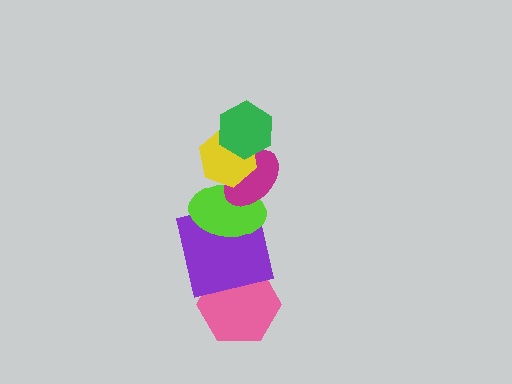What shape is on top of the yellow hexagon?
The green hexagon is on top of the yellow hexagon.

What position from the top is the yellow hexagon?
The yellow hexagon is 2nd from the top.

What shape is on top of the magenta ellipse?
The yellow hexagon is on top of the magenta ellipse.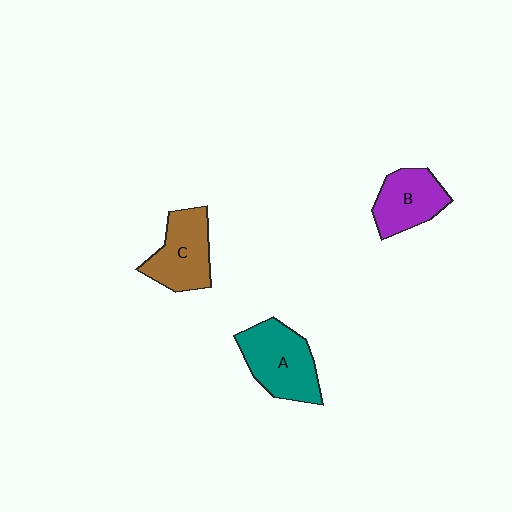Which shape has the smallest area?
Shape B (purple).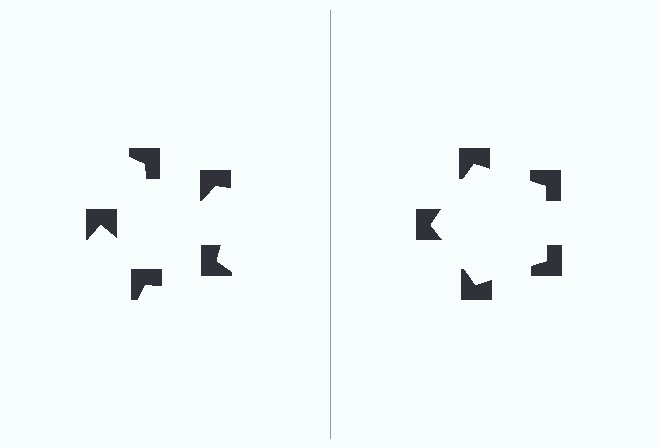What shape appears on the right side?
An illusory pentagon.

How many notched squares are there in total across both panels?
10 — 5 on each side.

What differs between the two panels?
The notched squares are positioned identically on both sides; only the wedge orientations differ. On the right they align to a pentagon; on the left they are misaligned.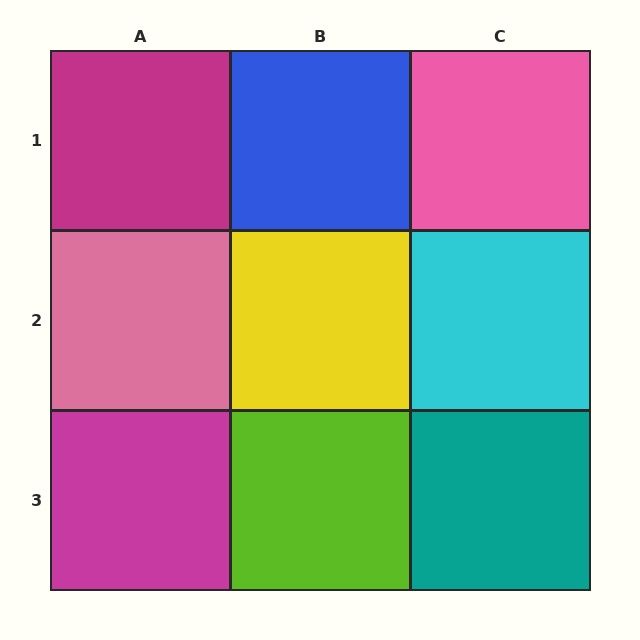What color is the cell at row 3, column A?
Magenta.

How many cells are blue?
1 cell is blue.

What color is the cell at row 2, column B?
Yellow.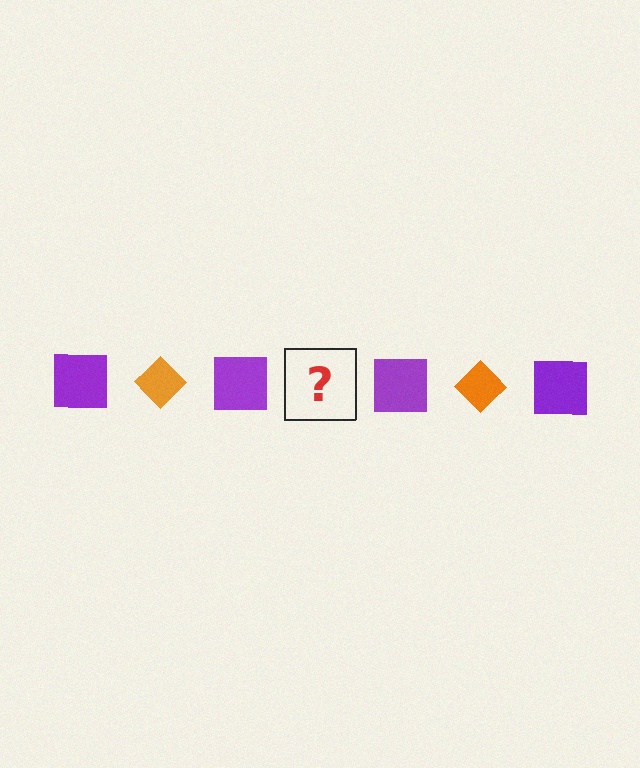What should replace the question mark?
The question mark should be replaced with an orange diamond.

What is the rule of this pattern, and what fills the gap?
The rule is that the pattern alternates between purple square and orange diamond. The gap should be filled with an orange diamond.